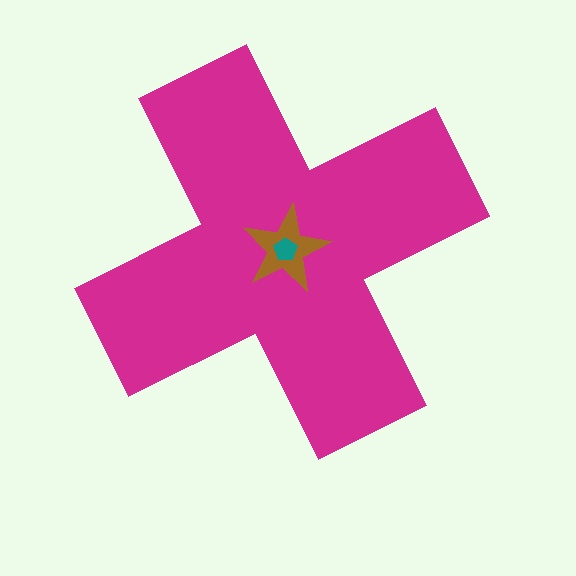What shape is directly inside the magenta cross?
The brown star.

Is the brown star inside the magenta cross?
Yes.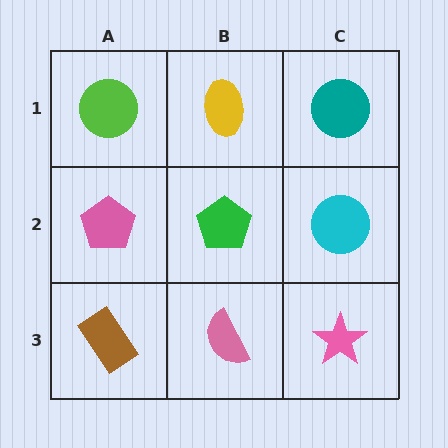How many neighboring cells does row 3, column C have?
2.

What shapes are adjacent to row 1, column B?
A green pentagon (row 2, column B), a lime circle (row 1, column A), a teal circle (row 1, column C).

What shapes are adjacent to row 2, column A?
A lime circle (row 1, column A), a brown rectangle (row 3, column A), a green pentagon (row 2, column B).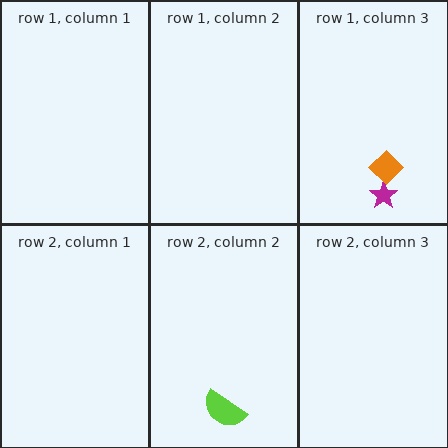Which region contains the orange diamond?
The row 1, column 3 region.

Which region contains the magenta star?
The row 1, column 3 region.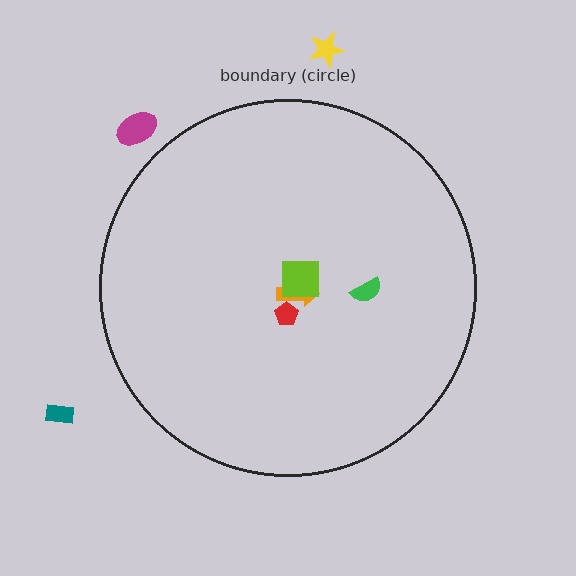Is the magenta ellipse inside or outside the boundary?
Outside.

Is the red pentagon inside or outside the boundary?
Inside.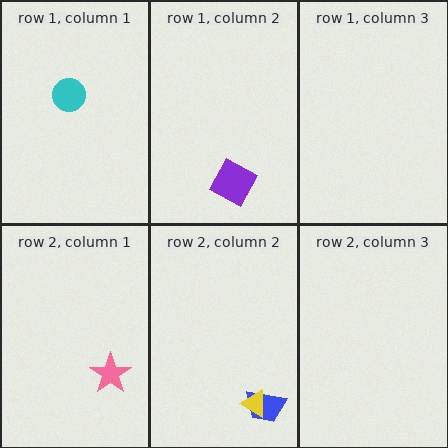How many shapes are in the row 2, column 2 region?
2.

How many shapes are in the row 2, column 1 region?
1.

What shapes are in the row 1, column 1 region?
The cyan circle.